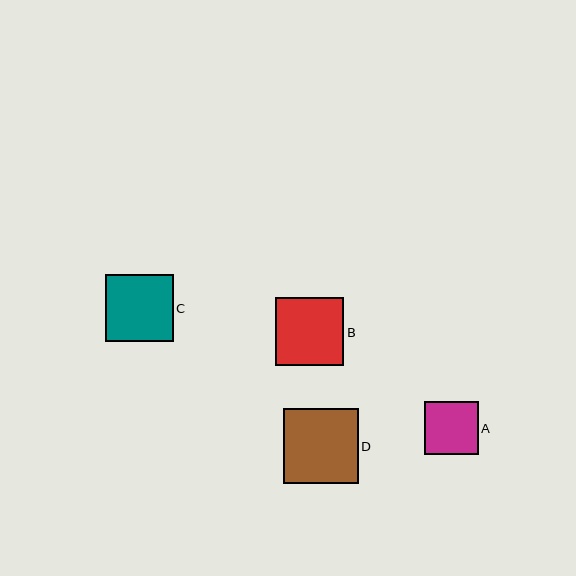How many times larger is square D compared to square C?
Square D is approximately 1.1 times the size of square C.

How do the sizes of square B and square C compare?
Square B and square C are approximately the same size.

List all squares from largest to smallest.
From largest to smallest: D, B, C, A.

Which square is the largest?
Square D is the largest with a size of approximately 75 pixels.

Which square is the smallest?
Square A is the smallest with a size of approximately 53 pixels.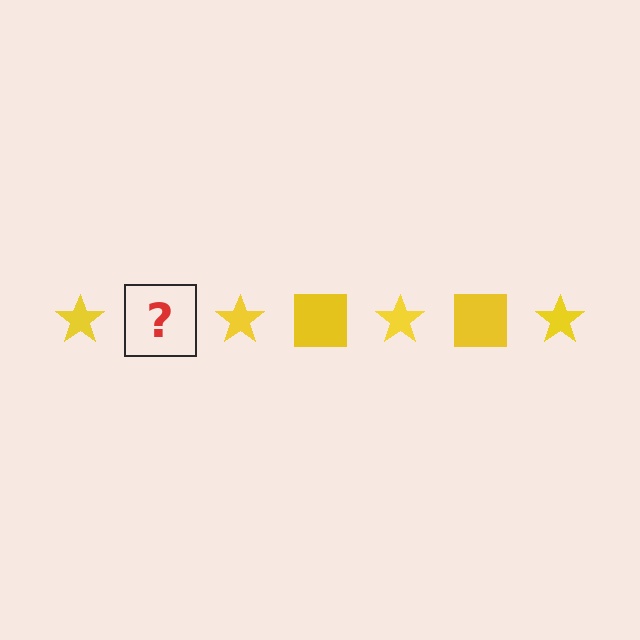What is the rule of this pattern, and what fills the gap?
The rule is that the pattern cycles through star, square shapes in yellow. The gap should be filled with a yellow square.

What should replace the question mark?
The question mark should be replaced with a yellow square.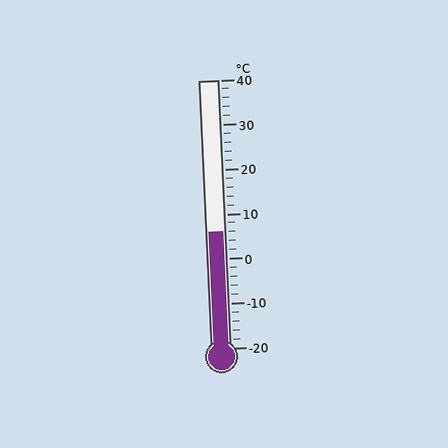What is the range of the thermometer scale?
The thermometer scale ranges from -20°C to 40°C.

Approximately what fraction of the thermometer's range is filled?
The thermometer is filled to approximately 45% of its range.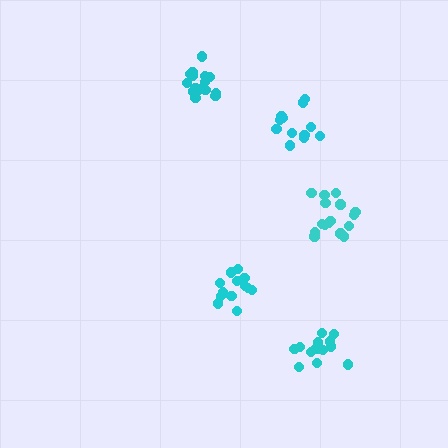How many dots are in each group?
Group 1: 14 dots, Group 2: 12 dots, Group 3: 16 dots, Group 4: 16 dots, Group 5: 13 dots (71 total).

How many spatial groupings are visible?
There are 5 spatial groupings.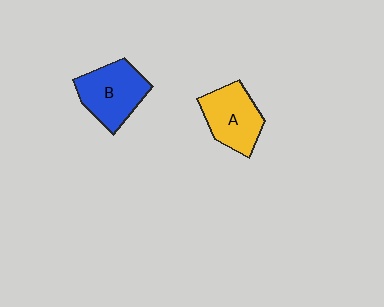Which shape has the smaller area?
Shape A (yellow).